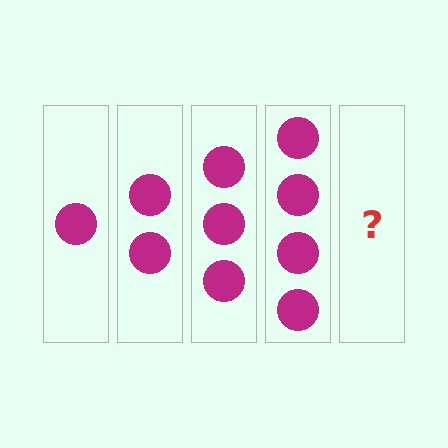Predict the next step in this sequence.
The next step is 5 circles.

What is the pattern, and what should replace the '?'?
The pattern is that each step adds one more circle. The '?' should be 5 circles.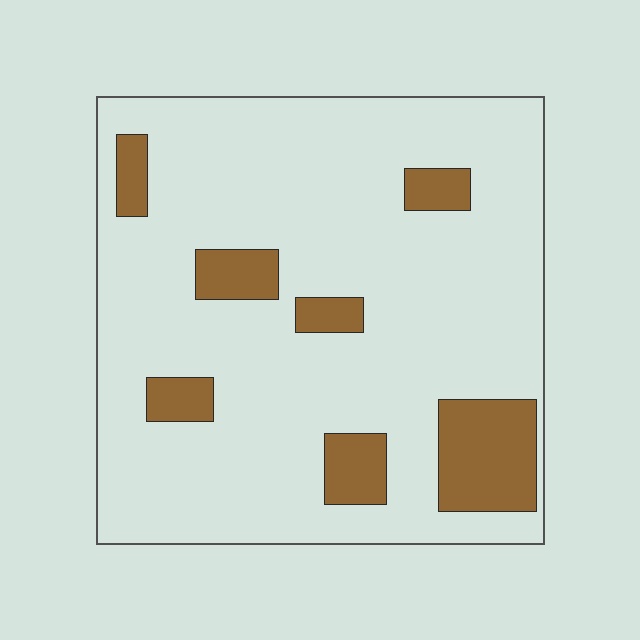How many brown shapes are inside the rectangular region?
7.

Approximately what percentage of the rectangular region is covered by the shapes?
Approximately 15%.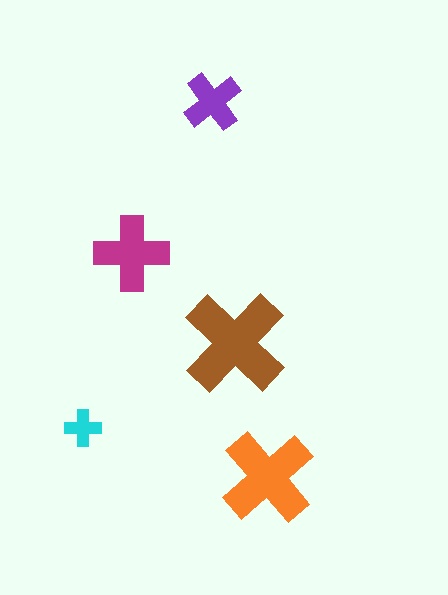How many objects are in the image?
There are 5 objects in the image.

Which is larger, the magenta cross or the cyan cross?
The magenta one.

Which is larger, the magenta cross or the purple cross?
The magenta one.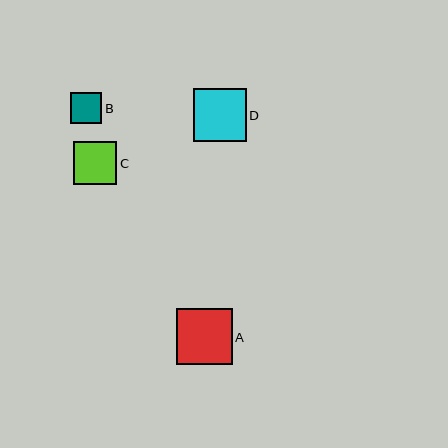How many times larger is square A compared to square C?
Square A is approximately 1.3 times the size of square C.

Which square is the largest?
Square A is the largest with a size of approximately 56 pixels.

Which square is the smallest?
Square B is the smallest with a size of approximately 31 pixels.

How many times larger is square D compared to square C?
Square D is approximately 1.2 times the size of square C.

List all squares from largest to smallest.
From largest to smallest: A, D, C, B.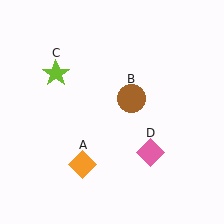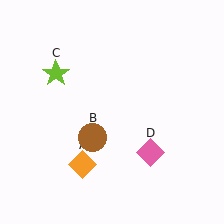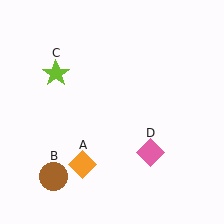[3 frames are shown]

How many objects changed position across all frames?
1 object changed position: brown circle (object B).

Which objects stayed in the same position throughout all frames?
Orange diamond (object A) and lime star (object C) and pink diamond (object D) remained stationary.